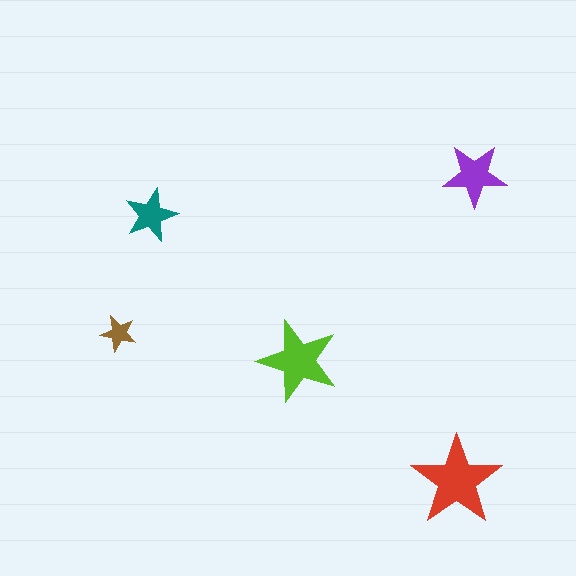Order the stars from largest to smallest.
the red one, the lime one, the purple one, the teal one, the brown one.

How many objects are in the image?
There are 5 objects in the image.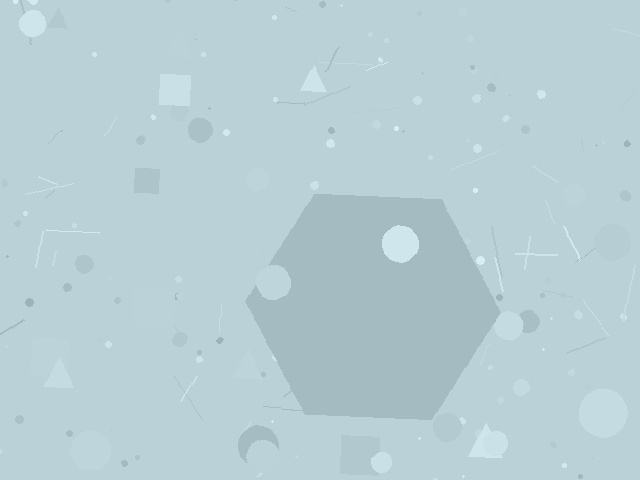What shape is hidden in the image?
A hexagon is hidden in the image.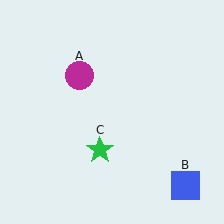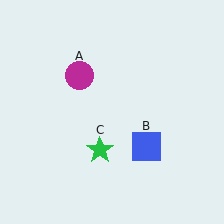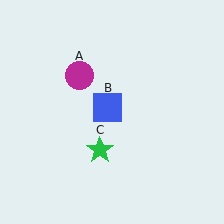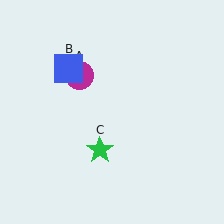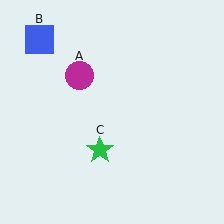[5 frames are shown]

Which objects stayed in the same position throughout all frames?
Magenta circle (object A) and green star (object C) remained stationary.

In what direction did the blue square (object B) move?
The blue square (object B) moved up and to the left.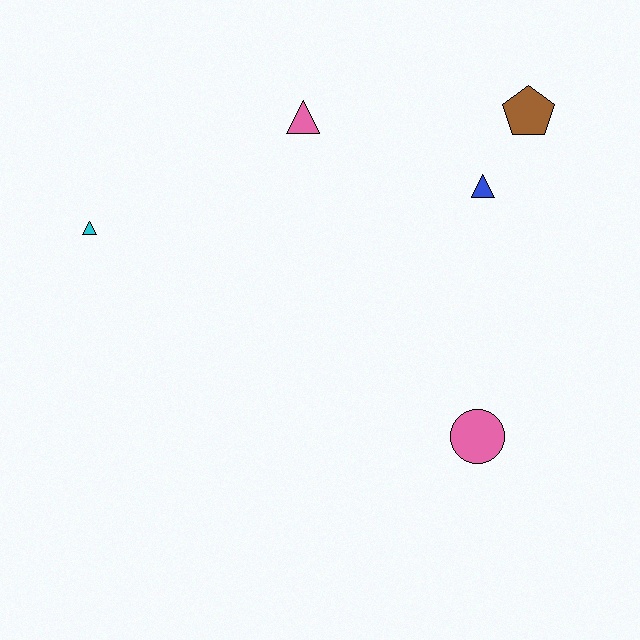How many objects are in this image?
There are 5 objects.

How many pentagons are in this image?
There is 1 pentagon.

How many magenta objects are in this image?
There are no magenta objects.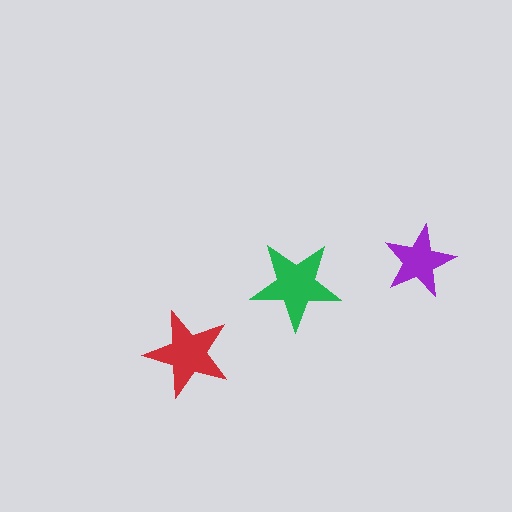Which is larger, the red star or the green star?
The green one.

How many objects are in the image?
There are 3 objects in the image.